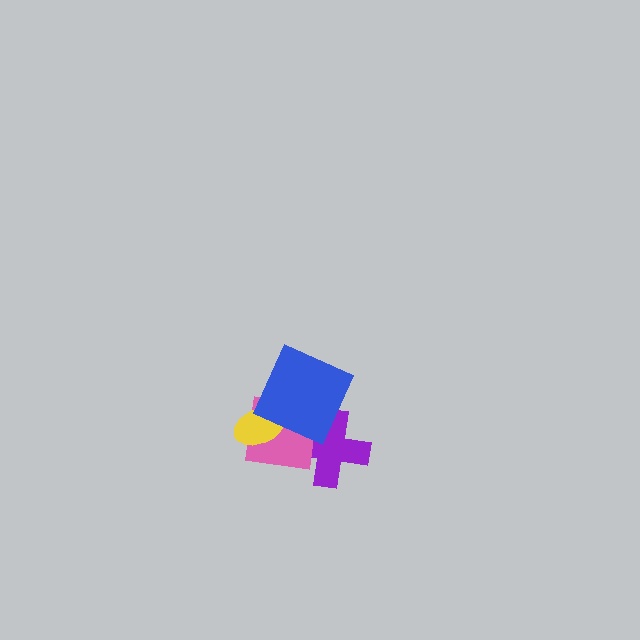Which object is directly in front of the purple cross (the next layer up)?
The pink square is directly in front of the purple cross.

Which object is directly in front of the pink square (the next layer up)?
The yellow ellipse is directly in front of the pink square.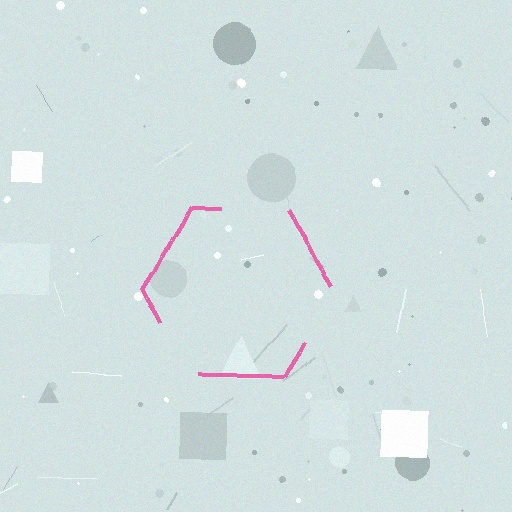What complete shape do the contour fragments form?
The contour fragments form a hexagon.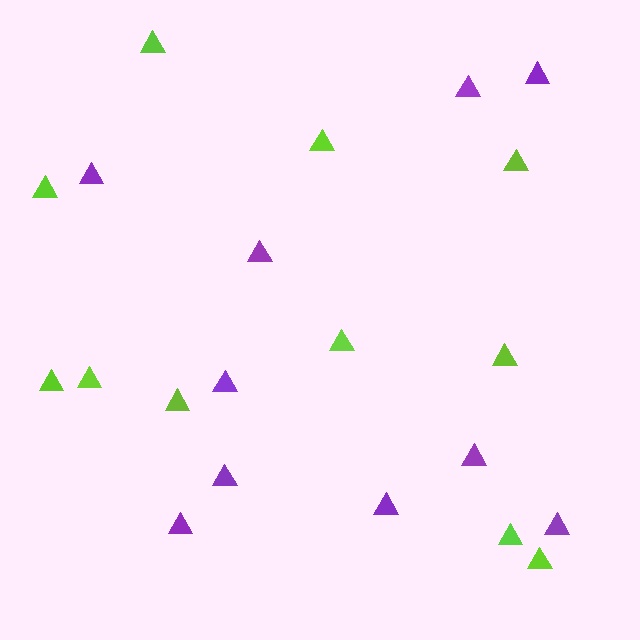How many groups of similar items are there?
There are 2 groups: one group of purple triangles (10) and one group of lime triangles (11).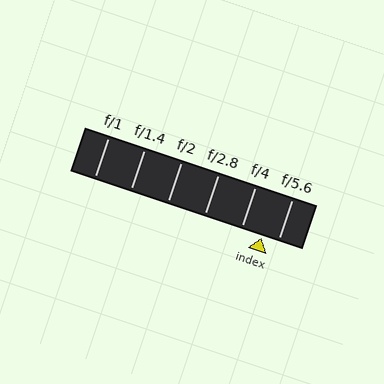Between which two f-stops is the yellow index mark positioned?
The index mark is between f/4 and f/5.6.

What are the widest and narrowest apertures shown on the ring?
The widest aperture shown is f/1 and the narrowest is f/5.6.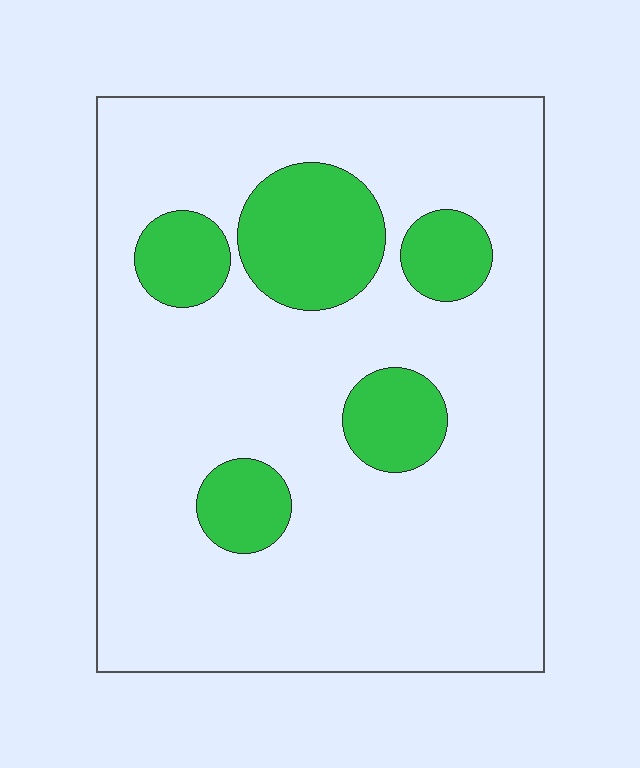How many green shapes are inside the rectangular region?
5.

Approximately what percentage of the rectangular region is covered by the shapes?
Approximately 20%.